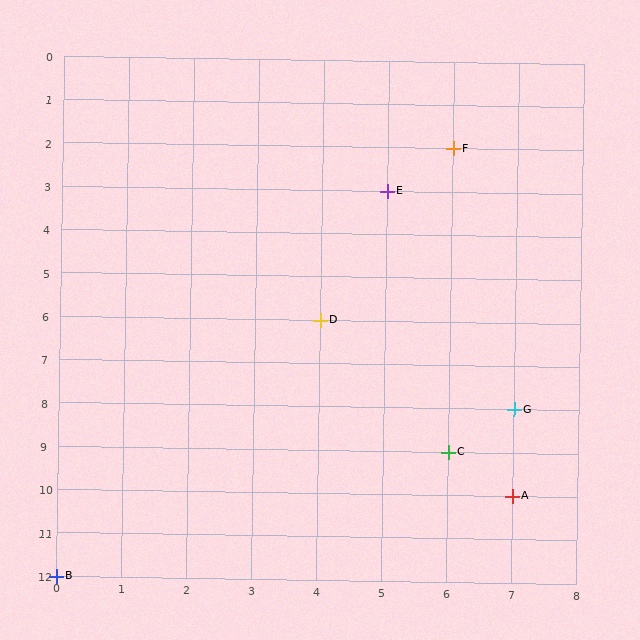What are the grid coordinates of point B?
Point B is at grid coordinates (0, 12).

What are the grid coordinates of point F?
Point F is at grid coordinates (6, 2).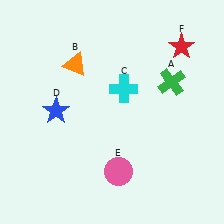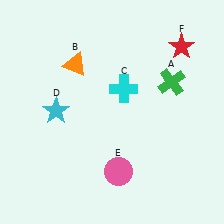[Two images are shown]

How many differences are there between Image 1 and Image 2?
There is 1 difference between the two images.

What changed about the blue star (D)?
In Image 1, D is blue. In Image 2, it changed to cyan.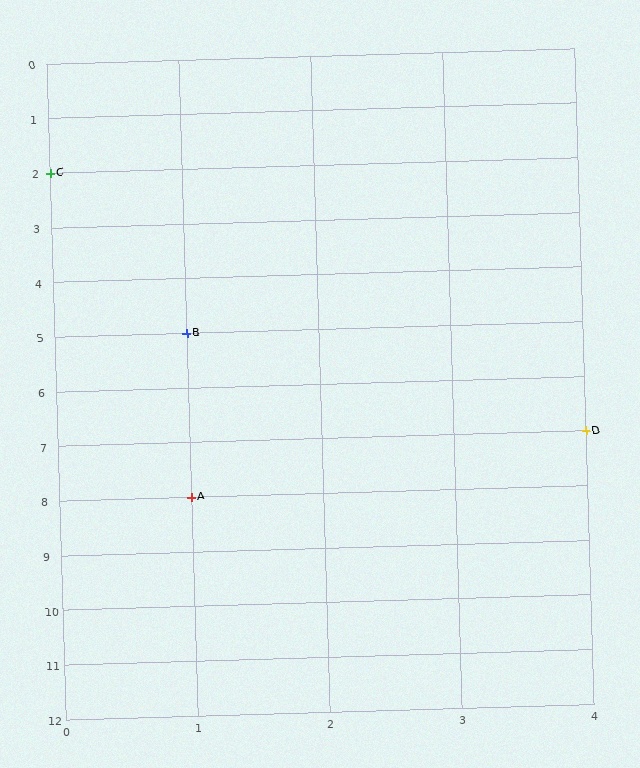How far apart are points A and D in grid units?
Points A and D are 3 columns and 1 row apart (about 3.2 grid units diagonally).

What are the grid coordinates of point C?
Point C is at grid coordinates (0, 2).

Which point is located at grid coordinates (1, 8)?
Point A is at (1, 8).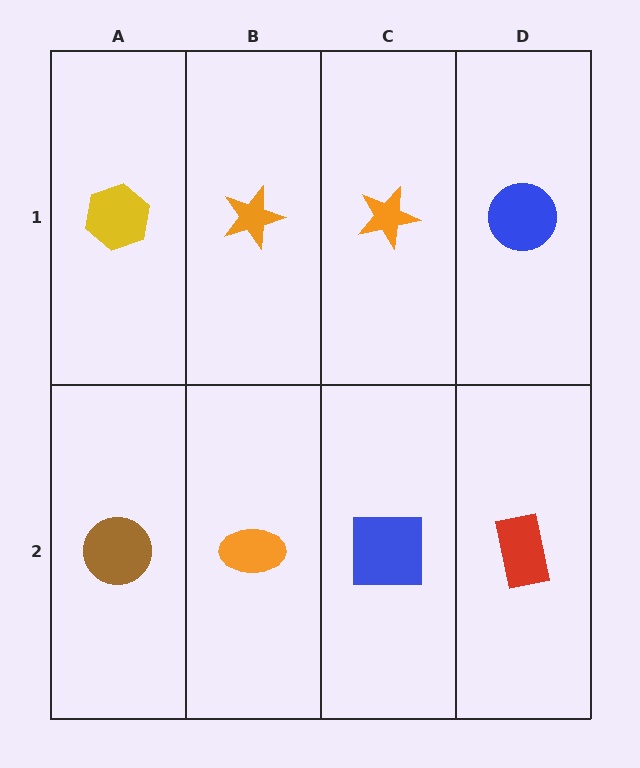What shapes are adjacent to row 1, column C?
A blue square (row 2, column C), an orange star (row 1, column B), a blue circle (row 1, column D).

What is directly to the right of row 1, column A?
An orange star.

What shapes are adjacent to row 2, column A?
A yellow hexagon (row 1, column A), an orange ellipse (row 2, column B).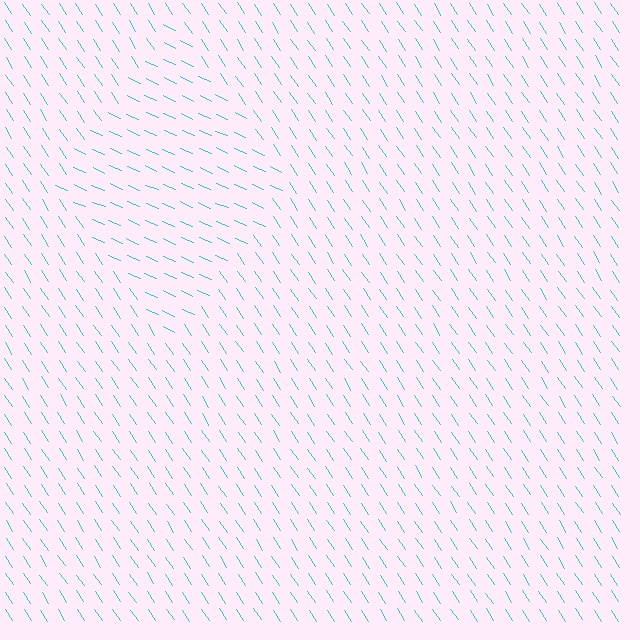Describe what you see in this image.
The image is filled with small cyan line segments. A diamond region in the image has lines oriented differently from the surrounding lines, creating a visible texture boundary.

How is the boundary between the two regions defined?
The boundary is defined purely by a change in line orientation (approximately 32 degrees difference). All lines are the same color and thickness.